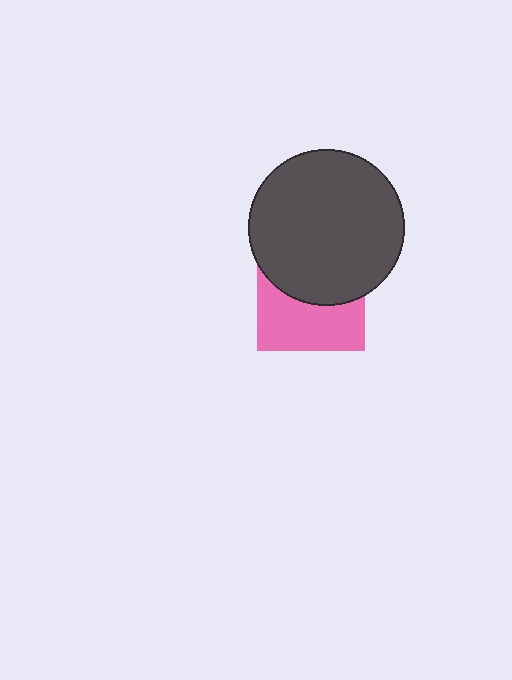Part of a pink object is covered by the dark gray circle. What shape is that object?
It is a square.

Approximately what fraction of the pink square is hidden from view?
Roughly 51% of the pink square is hidden behind the dark gray circle.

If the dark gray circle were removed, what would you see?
You would see the complete pink square.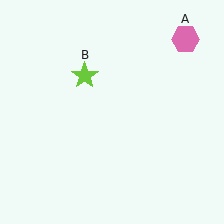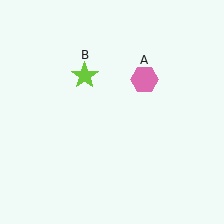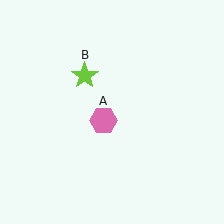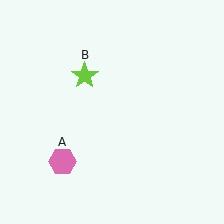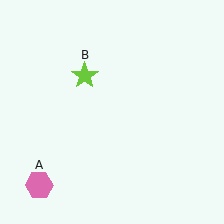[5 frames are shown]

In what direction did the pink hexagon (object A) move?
The pink hexagon (object A) moved down and to the left.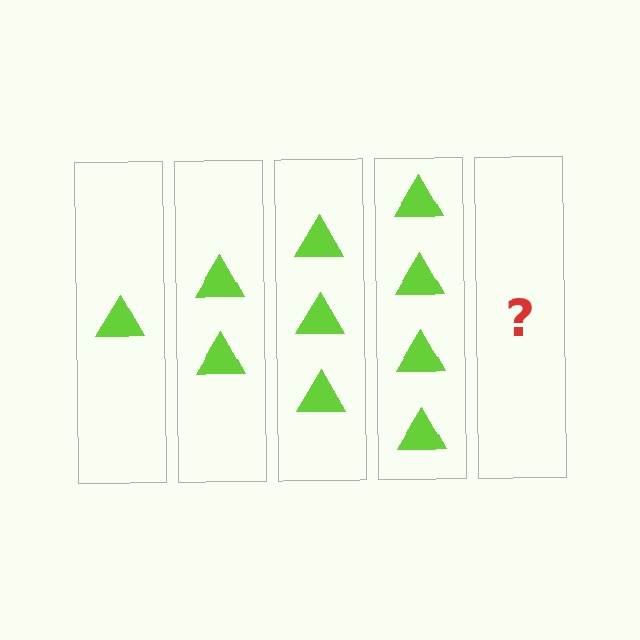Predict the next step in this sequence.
The next step is 5 triangles.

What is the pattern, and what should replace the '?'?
The pattern is that each step adds one more triangle. The '?' should be 5 triangles.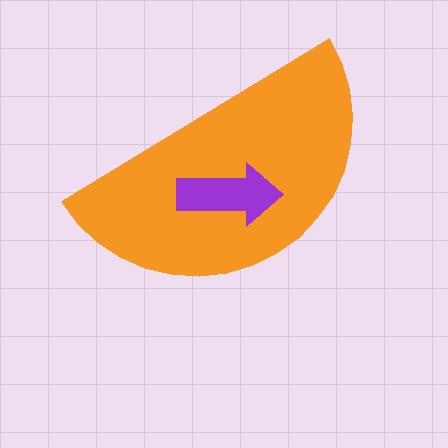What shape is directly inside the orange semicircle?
The purple arrow.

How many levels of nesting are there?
2.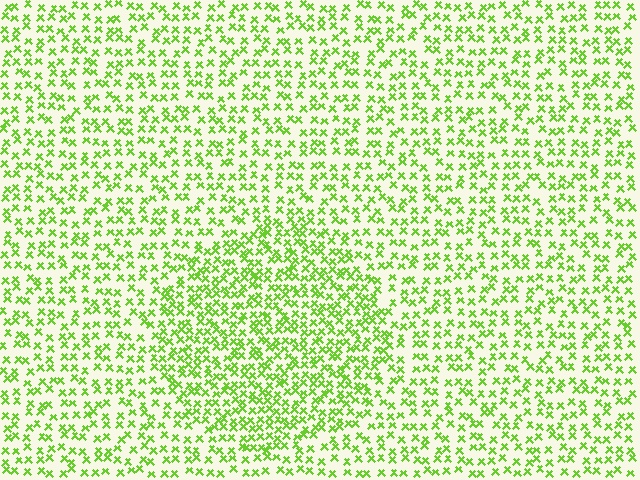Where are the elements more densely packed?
The elements are more densely packed inside the circle boundary.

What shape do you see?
I see a circle.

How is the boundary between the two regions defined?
The boundary is defined by a change in element density (approximately 1.7x ratio). All elements are the same color, size, and shape.